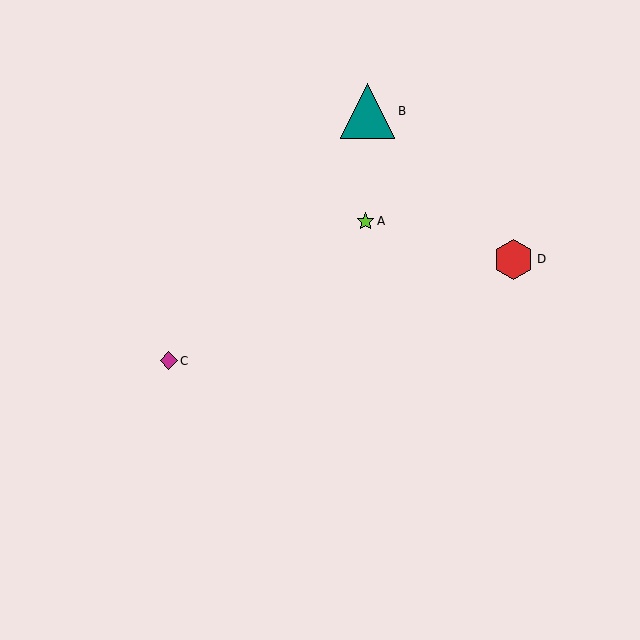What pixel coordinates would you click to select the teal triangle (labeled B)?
Click at (367, 111) to select the teal triangle B.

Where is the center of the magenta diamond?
The center of the magenta diamond is at (169, 361).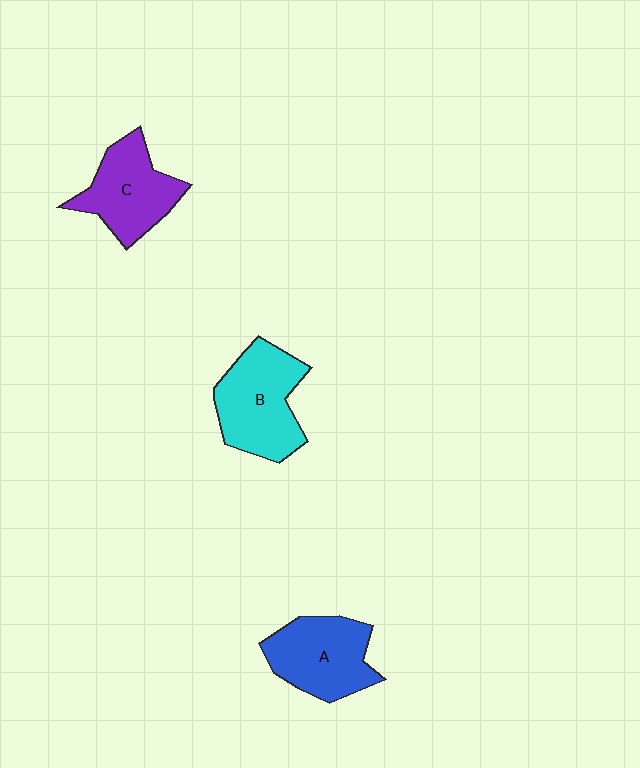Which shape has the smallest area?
Shape C (purple).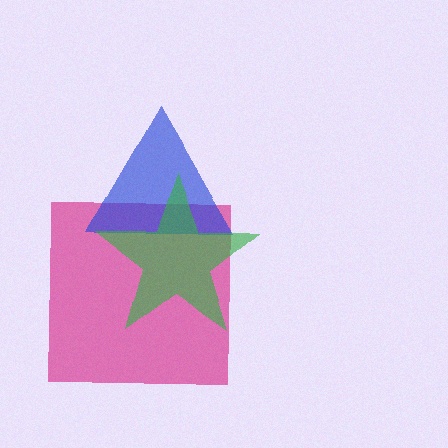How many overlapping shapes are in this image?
There are 3 overlapping shapes in the image.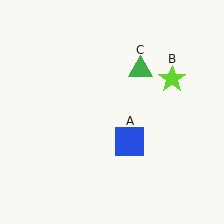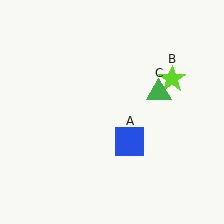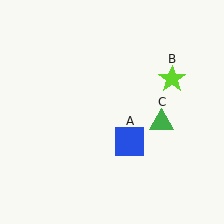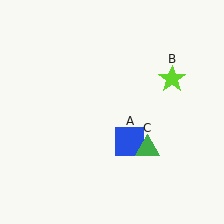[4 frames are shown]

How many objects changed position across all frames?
1 object changed position: green triangle (object C).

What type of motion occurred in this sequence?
The green triangle (object C) rotated clockwise around the center of the scene.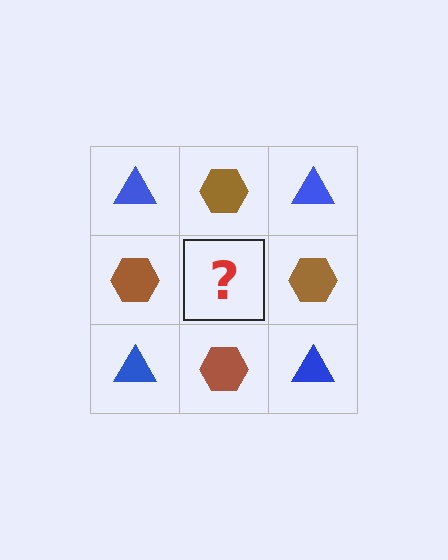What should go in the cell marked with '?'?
The missing cell should contain a blue triangle.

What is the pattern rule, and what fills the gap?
The rule is that it alternates blue triangle and brown hexagon in a checkerboard pattern. The gap should be filled with a blue triangle.